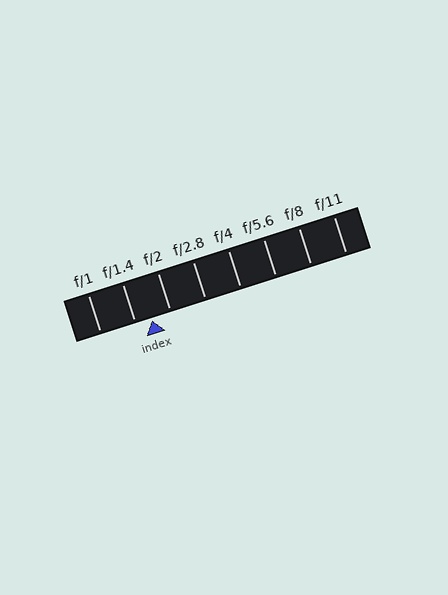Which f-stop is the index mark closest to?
The index mark is closest to f/1.4.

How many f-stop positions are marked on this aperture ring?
There are 8 f-stop positions marked.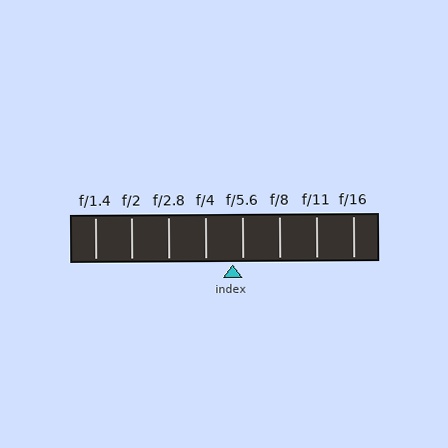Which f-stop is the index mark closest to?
The index mark is closest to f/5.6.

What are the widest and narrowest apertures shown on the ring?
The widest aperture shown is f/1.4 and the narrowest is f/16.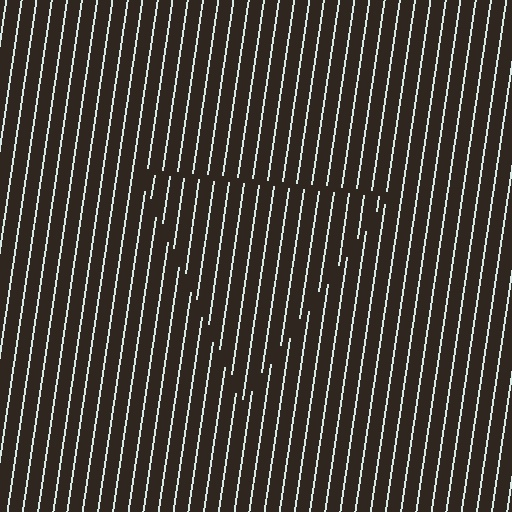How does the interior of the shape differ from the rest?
The interior of the shape contains the same grating, shifted by half a period — the contour is defined by the phase discontinuity where line-ends from the inner and outer gratings abut.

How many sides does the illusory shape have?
3 sides — the line-ends trace a triangle.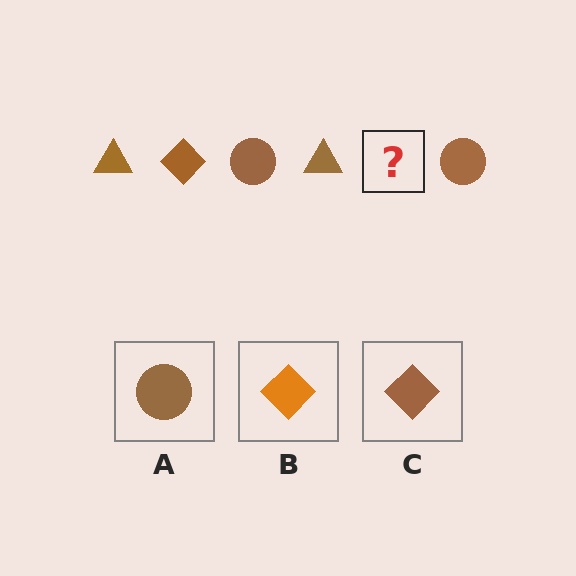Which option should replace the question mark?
Option C.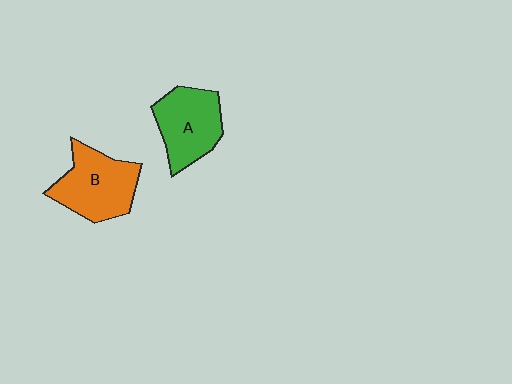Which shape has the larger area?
Shape B (orange).